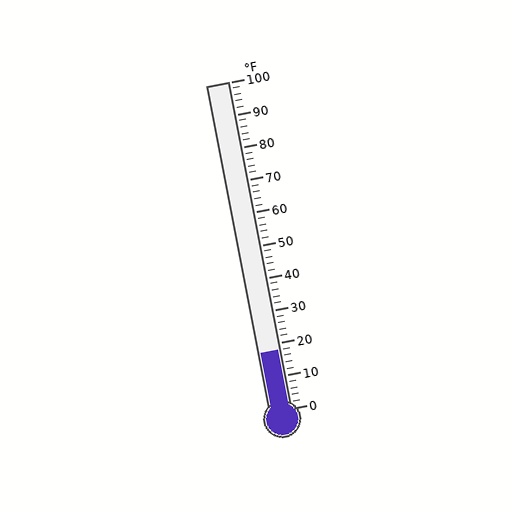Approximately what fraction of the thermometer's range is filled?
The thermometer is filled to approximately 20% of its range.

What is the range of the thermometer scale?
The thermometer scale ranges from 0°F to 100°F.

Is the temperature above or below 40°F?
The temperature is below 40°F.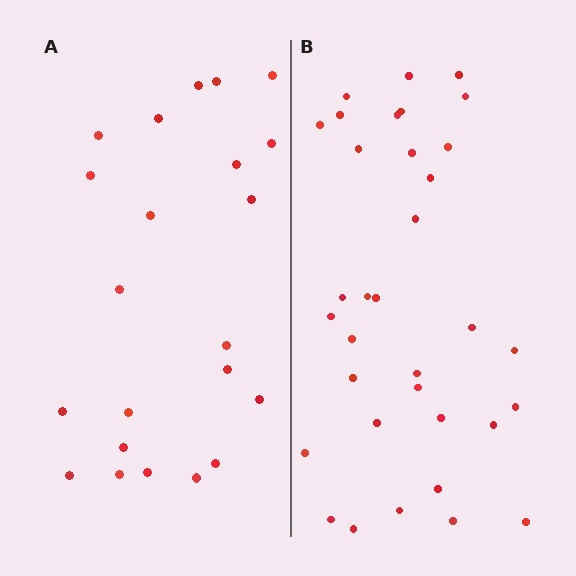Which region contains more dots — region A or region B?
Region B (the right region) has more dots.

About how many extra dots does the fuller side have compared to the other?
Region B has roughly 12 or so more dots than region A.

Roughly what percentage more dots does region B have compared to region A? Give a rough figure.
About 55% more.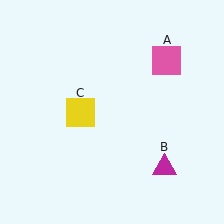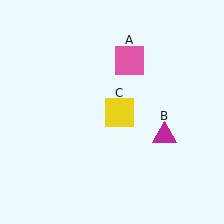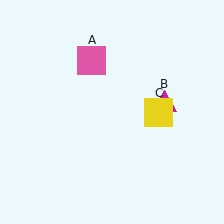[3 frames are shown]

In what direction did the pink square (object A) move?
The pink square (object A) moved left.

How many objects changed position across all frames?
3 objects changed position: pink square (object A), magenta triangle (object B), yellow square (object C).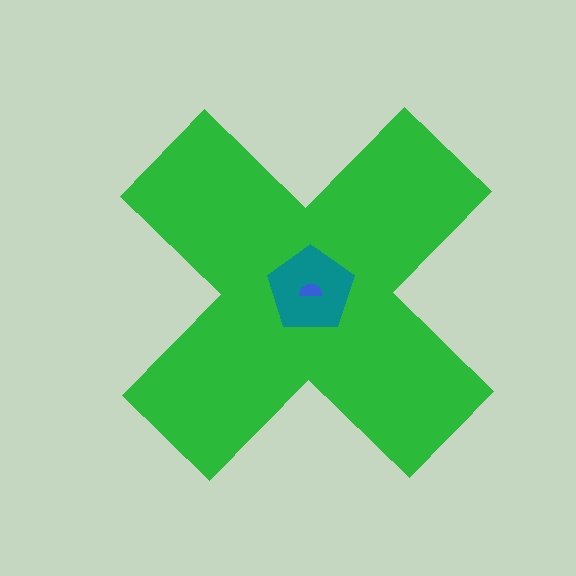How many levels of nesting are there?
3.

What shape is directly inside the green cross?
The teal pentagon.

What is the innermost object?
The blue semicircle.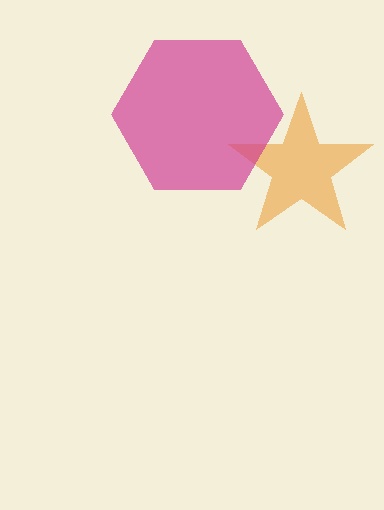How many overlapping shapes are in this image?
There are 2 overlapping shapes in the image.